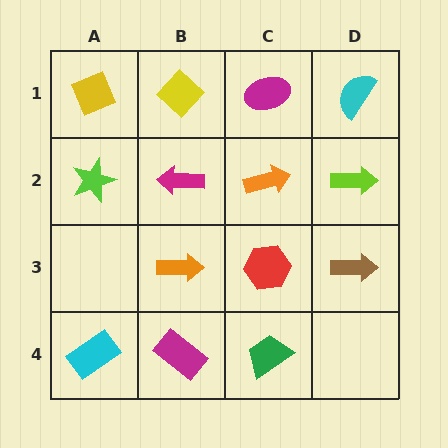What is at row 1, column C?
A magenta ellipse.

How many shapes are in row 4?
3 shapes.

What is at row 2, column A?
A lime star.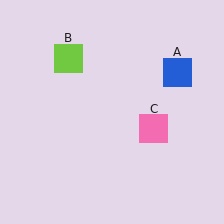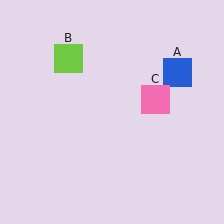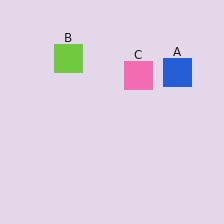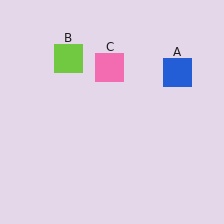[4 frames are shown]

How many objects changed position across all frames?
1 object changed position: pink square (object C).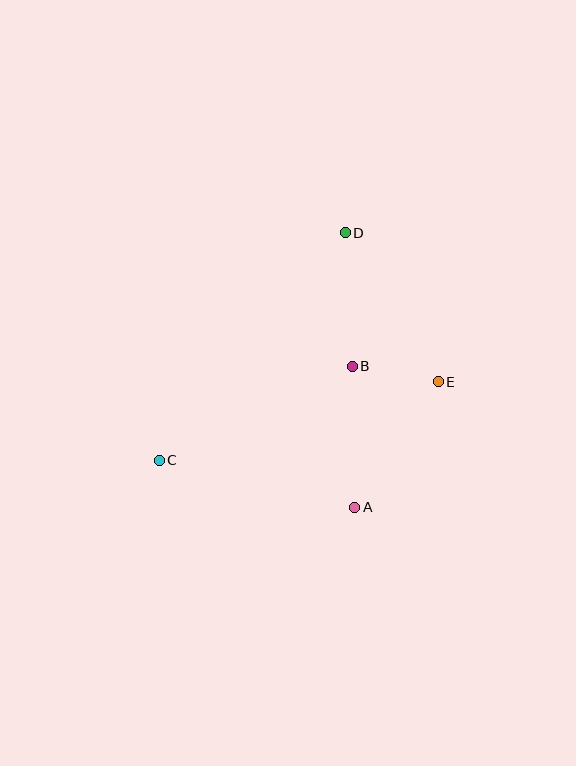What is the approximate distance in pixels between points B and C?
The distance between B and C is approximately 215 pixels.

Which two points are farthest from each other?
Points C and D are farthest from each other.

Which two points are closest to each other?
Points B and E are closest to each other.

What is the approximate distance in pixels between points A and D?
The distance between A and D is approximately 275 pixels.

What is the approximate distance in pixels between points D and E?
The distance between D and E is approximately 176 pixels.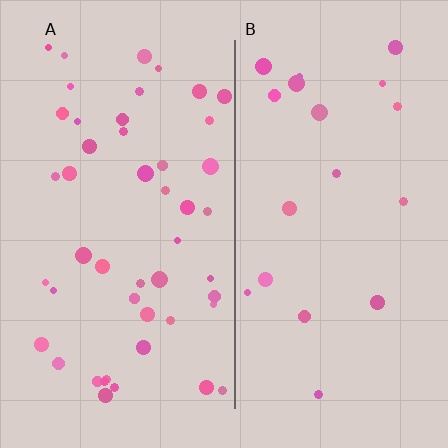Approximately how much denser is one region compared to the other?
Approximately 2.5× — region A over region B.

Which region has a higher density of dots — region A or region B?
A (the left).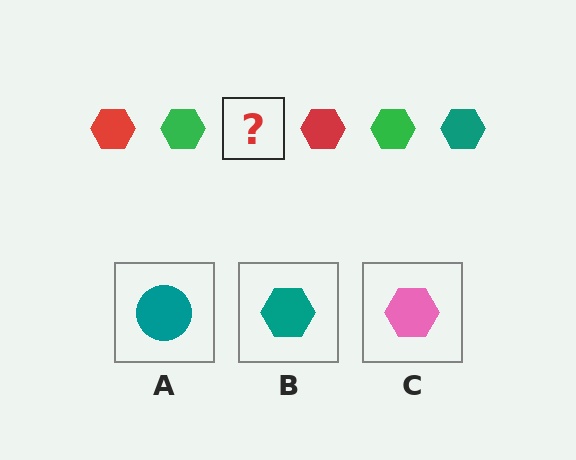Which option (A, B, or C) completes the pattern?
B.